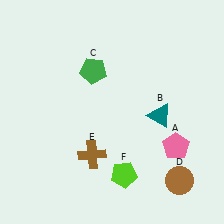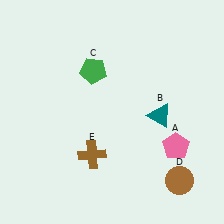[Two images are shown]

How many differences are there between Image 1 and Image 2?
There is 1 difference between the two images.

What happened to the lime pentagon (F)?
The lime pentagon (F) was removed in Image 2. It was in the bottom-right area of Image 1.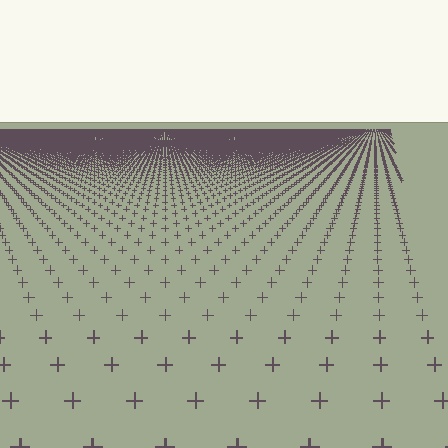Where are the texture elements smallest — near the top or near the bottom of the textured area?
Near the top.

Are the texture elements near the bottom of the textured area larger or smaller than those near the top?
Larger. Near the bottom, elements are closer to the viewer and appear at a bigger on-screen size.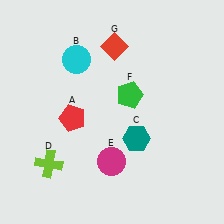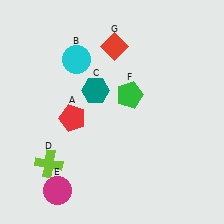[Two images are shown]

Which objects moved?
The objects that moved are: the teal hexagon (C), the magenta circle (E).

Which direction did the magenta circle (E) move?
The magenta circle (E) moved left.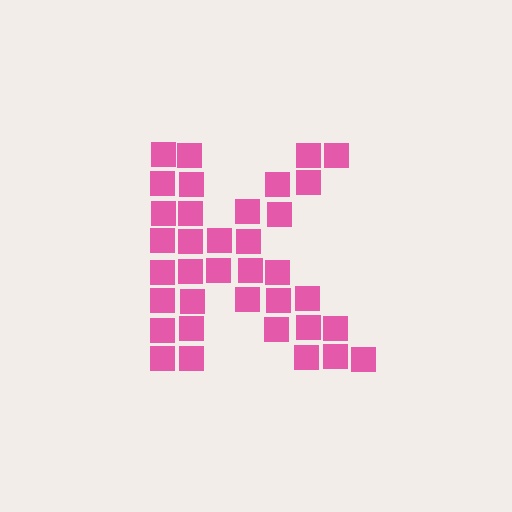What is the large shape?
The large shape is the letter K.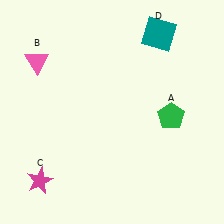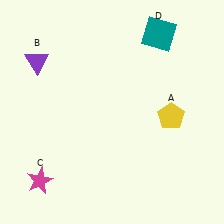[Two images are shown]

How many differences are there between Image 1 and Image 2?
There are 2 differences between the two images.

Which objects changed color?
A changed from green to yellow. B changed from pink to purple.